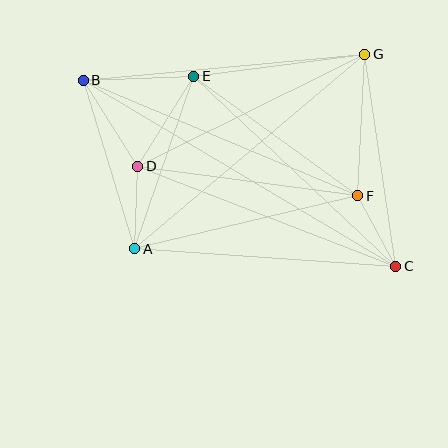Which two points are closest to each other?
Points C and F are closest to each other.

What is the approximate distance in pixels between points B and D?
The distance between B and D is approximately 102 pixels.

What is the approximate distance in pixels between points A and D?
The distance between A and D is approximately 82 pixels.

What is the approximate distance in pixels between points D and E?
The distance between D and E is approximately 106 pixels.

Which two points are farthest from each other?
Points B and C are farthest from each other.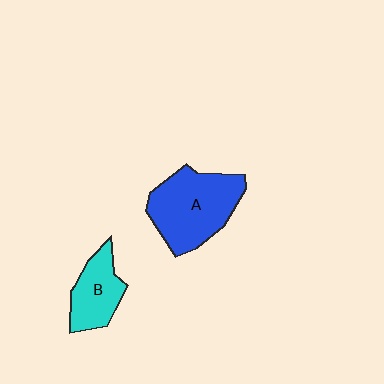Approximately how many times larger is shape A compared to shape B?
Approximately 1.8 times.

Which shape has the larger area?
Shape A (blue).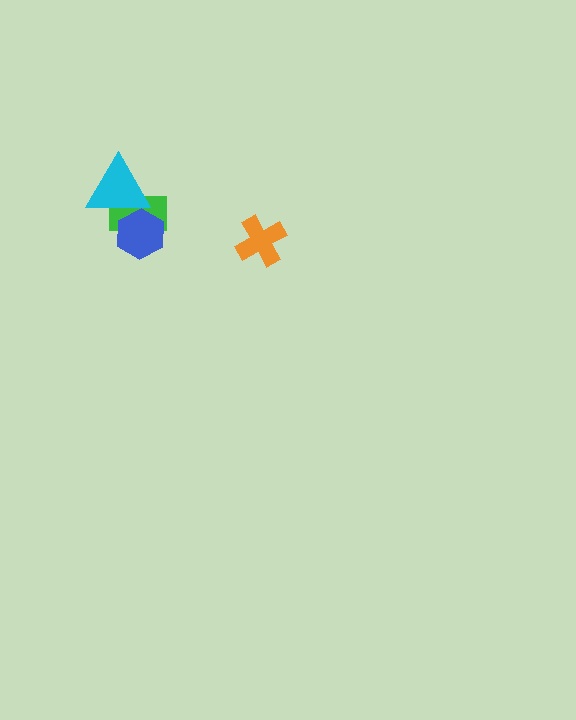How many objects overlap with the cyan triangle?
2 objects overlap with the cyan triangle.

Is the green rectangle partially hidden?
Yes, it is partially covered by another shape.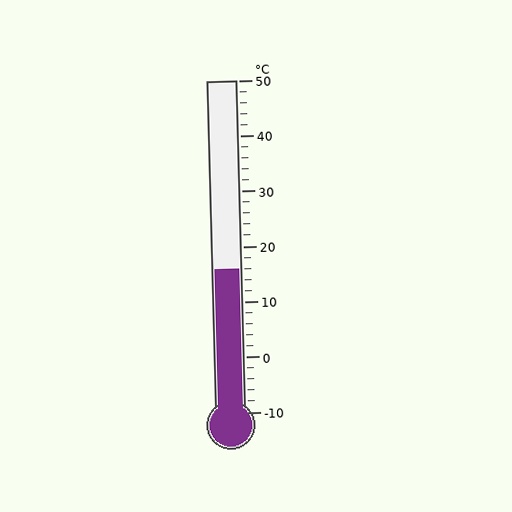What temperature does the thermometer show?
The thermometer shows approximately 16°C.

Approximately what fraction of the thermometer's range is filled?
The thermometer is filled to approximately 45% of its range.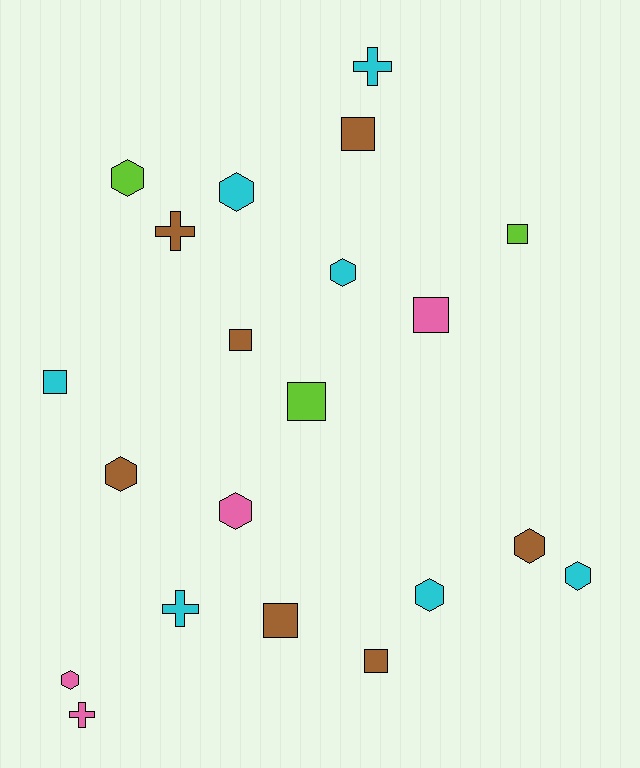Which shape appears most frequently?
Hexagon, with 9 objects.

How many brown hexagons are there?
There are 2 brown hexagons.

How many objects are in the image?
There are 21 objects.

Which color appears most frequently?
Brown, with 7 objects.